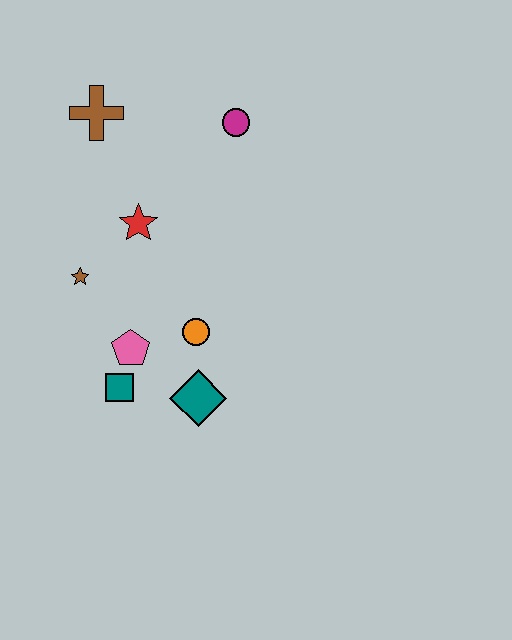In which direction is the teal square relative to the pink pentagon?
The teal square is below the pink pentagon.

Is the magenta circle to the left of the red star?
No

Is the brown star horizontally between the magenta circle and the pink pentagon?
No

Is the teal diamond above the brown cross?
No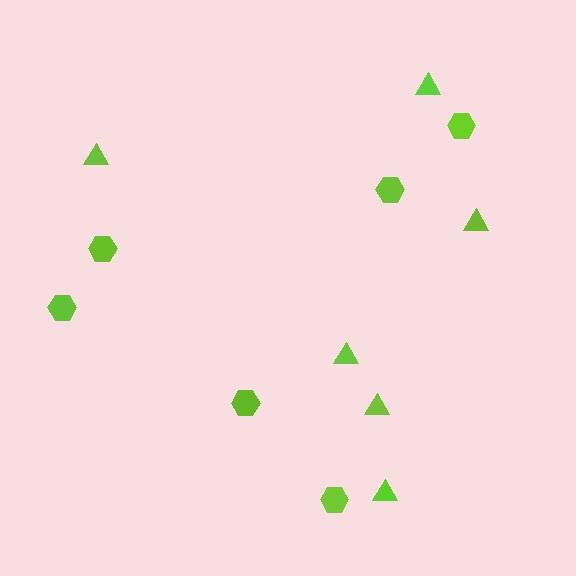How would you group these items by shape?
There are 2 groups: one group of hexagons (6) and one group of triangles (6).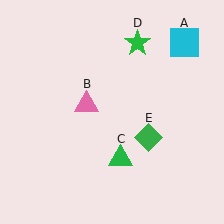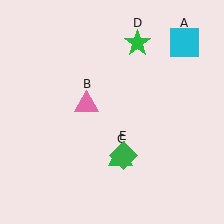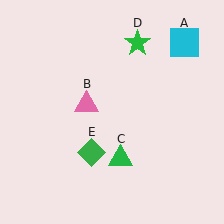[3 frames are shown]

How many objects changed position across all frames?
1 object changed position: green diamond (object E).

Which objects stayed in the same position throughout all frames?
Cyan square (object A) and pink triangle (object B) and green triangle (object C) and green star (object D) remained stationary.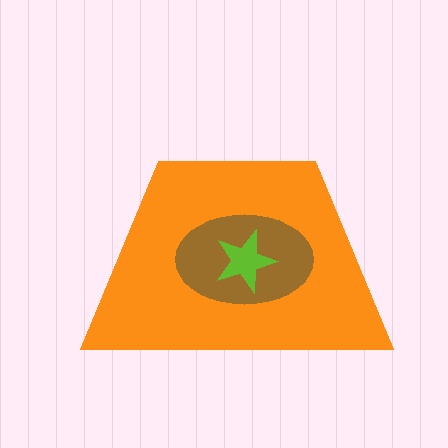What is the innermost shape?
The lime star.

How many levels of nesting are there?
3.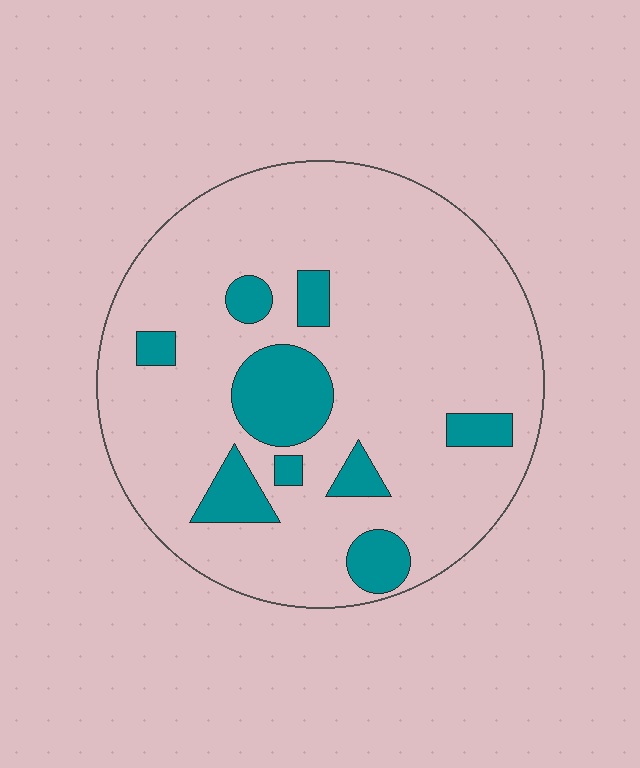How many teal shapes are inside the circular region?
9.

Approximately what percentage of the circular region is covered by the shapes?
Approximately 15%.